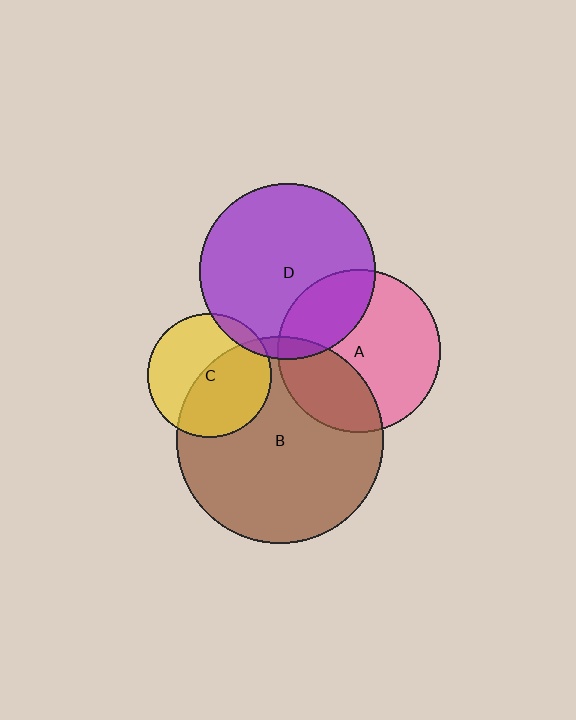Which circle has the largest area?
Circle B (brown).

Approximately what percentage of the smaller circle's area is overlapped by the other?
Approximately 10%.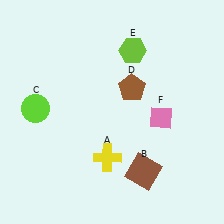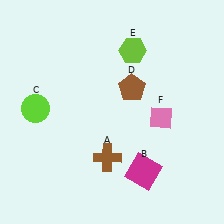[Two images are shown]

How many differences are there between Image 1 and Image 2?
There are 2 differences between the two images.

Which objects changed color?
A changed from yellow to brown. B changed from brown to magenta.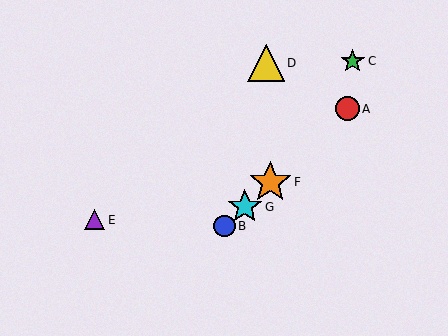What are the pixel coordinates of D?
Object D is at (266, 63).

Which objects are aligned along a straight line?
Objects A, B, F, G are aligned along a straight line.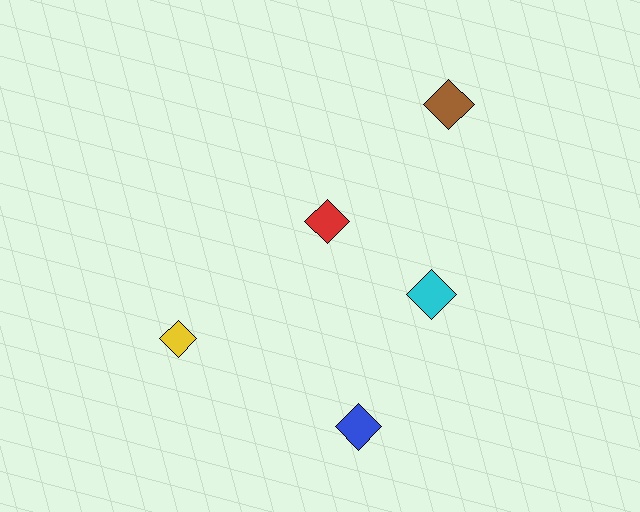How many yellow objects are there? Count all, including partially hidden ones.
There is 1 yellow object.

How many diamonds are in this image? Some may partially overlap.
There are 5 diamonds.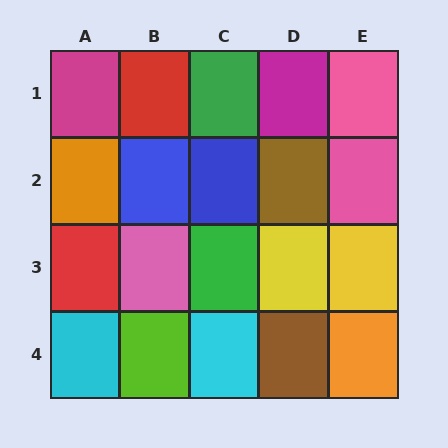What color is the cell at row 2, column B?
Blue.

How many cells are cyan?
2 cells are cyan.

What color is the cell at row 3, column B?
Pink.